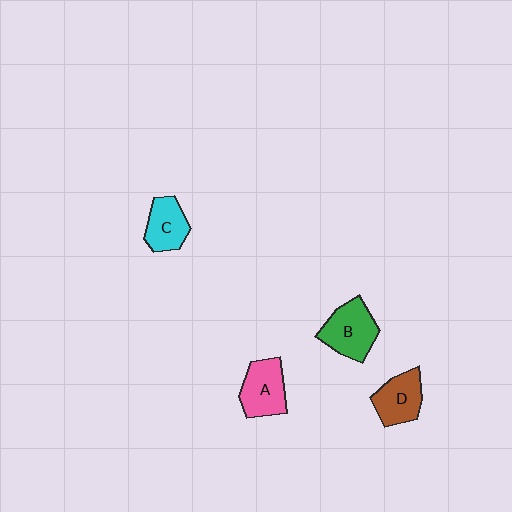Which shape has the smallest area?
Shape C (cyan).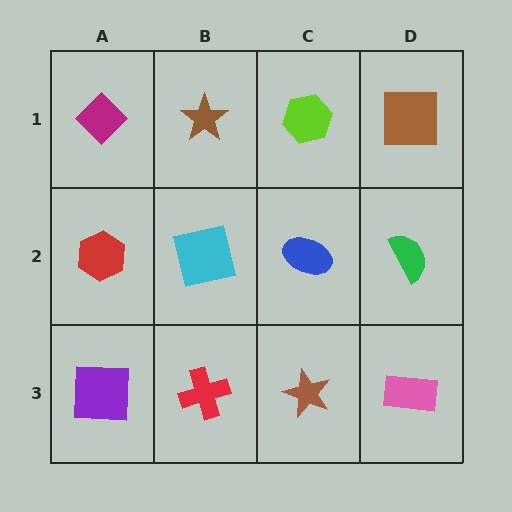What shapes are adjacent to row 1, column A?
A red hexagon (row 2, column A), a brown star (row 1, column B).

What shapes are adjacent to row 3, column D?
A green semicircle (row 2, column D), a brown star (row 3, column C).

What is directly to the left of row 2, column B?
A red hexagon.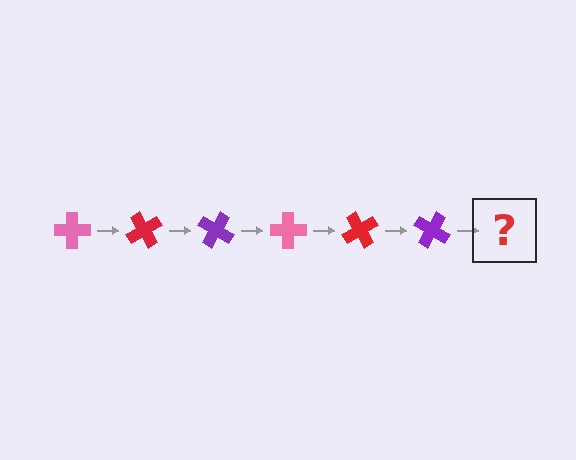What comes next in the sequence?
The next element should be a pink cross, rotated 360 degrees from the start.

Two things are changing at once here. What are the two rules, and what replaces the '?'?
The two rules are that it rotates 60 degrees each step and the color cycles through pink, red, and purple. The '?' should be a pink cross, rotated 360 degrees from the start.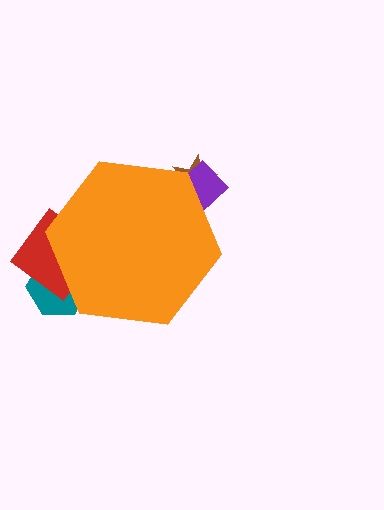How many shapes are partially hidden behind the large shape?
4 shapes are partially hidden.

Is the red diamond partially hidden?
Yes, the red diamond is partially hidden behind the orange hexagon.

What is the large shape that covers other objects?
An orange hexagon.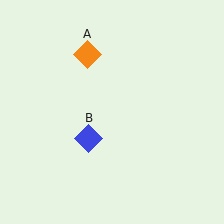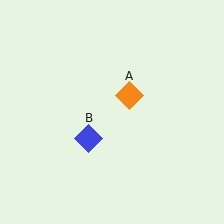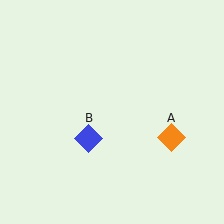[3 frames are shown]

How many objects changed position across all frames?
1 object changed position: orange diamond (object A).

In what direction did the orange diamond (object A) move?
The orange diamond (object A) moved down and to the right.